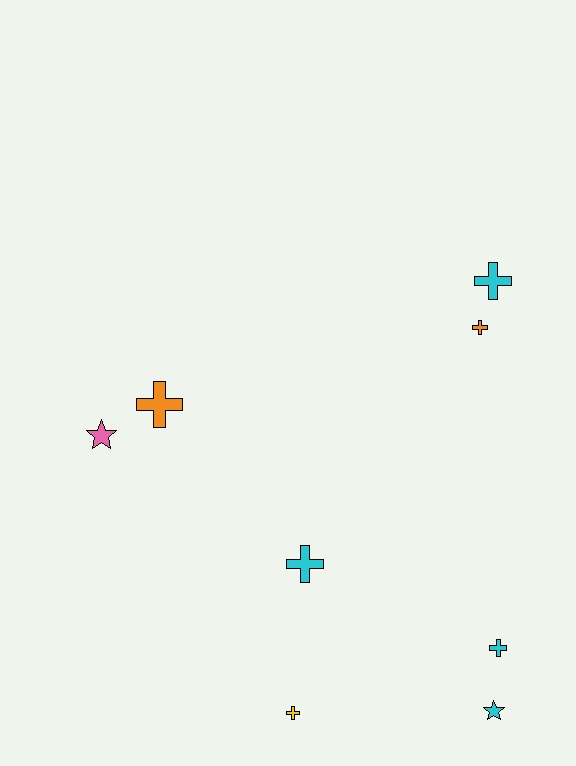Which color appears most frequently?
Cyan, with 4 objects.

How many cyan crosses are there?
There are 3 cyan crosses.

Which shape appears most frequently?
Cross, with 6 objects.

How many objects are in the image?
There are 8 objects.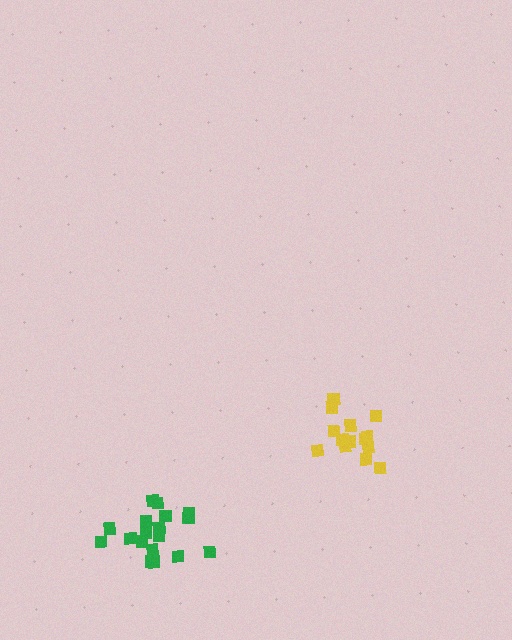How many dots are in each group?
Group 1: 14 dots, Group 2: 19 dots (33 total).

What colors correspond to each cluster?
The clusters are colored: yellow, green.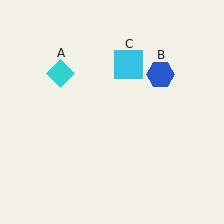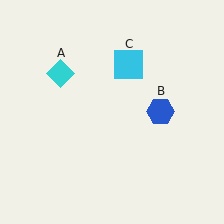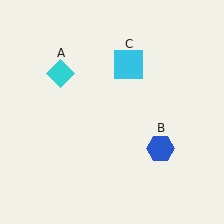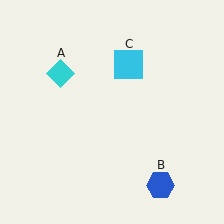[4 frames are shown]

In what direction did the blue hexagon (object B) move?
The blue hexagon (object B) moved down.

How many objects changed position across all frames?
1 object changed position: blue hexagon (object B).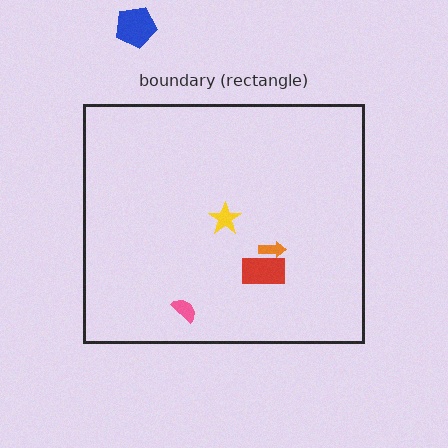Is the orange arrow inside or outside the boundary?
Inside.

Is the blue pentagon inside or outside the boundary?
Outside.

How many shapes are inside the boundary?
4 inside, 1 outside.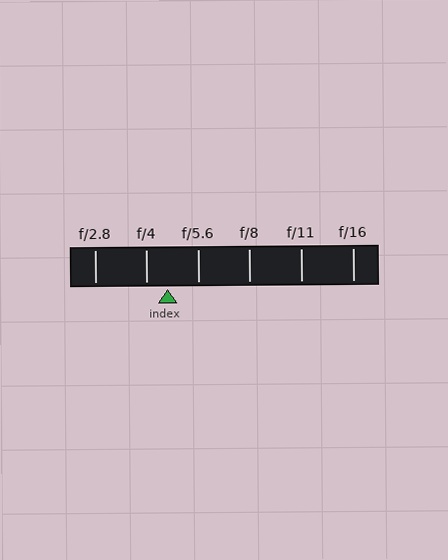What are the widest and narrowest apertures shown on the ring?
The widest aperture shown is f/2.8 and the narrowest is f/16.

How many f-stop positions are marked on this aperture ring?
There are 6 f-stop positions marked.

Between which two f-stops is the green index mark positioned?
The index mark is between f/4 and f/5.6.